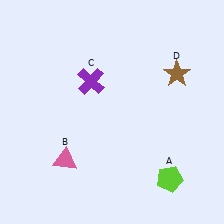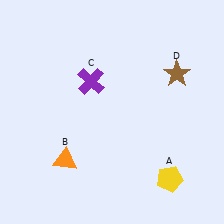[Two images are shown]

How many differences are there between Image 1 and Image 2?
There are 2 differences between the two images.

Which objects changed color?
A changed from lime to yellow. B changed from pink to orange.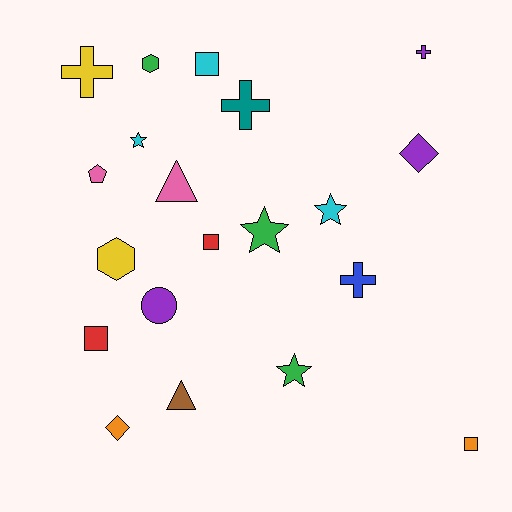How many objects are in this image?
There are 20 objects.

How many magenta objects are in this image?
There are no magenta objects.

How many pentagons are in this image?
There is 1 pentagon.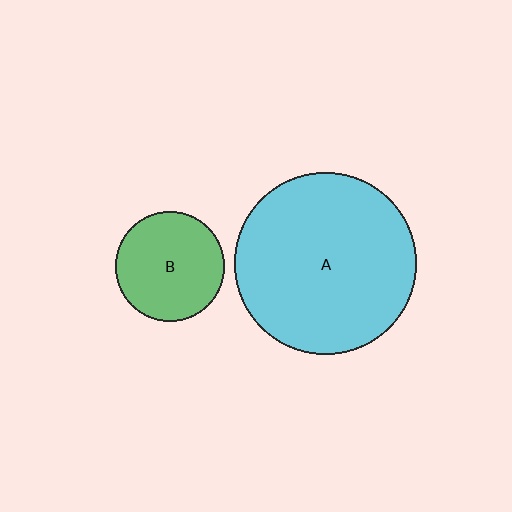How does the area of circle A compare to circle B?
Approximately 2.8 times.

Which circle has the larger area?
Circle A (cyan).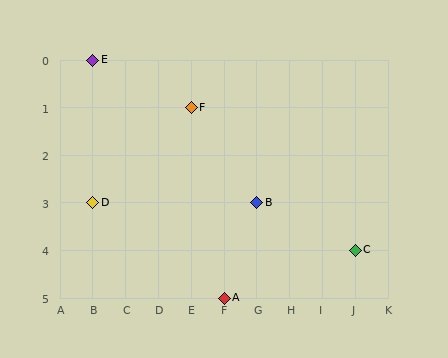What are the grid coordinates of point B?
Point B is at grid coordinates (G, 3).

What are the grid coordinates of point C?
Point C is at grid coordinates (J, 4).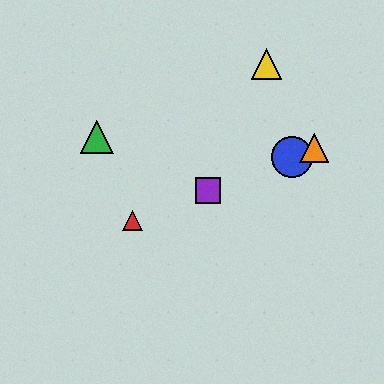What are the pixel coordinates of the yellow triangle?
The yellow triangle is at (266, 64).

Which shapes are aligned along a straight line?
The red triangle, the blue circle, the purple square, the orange triangle are aligned along a straight line.